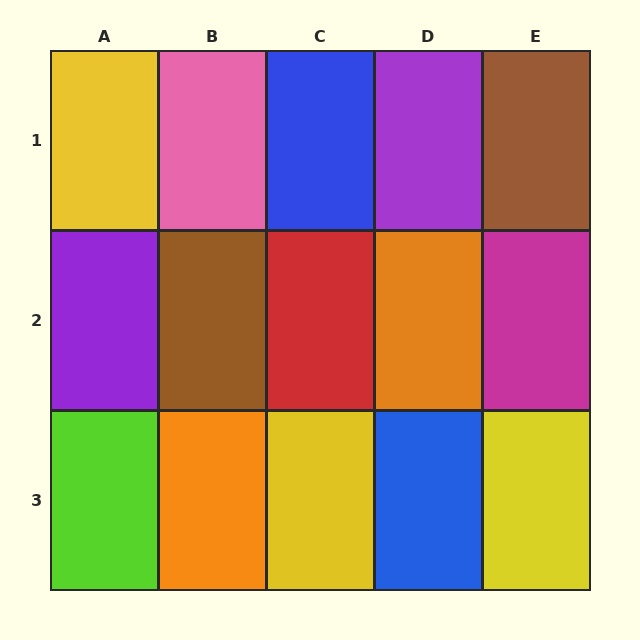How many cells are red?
1 cell is red.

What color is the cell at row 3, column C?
Yellow.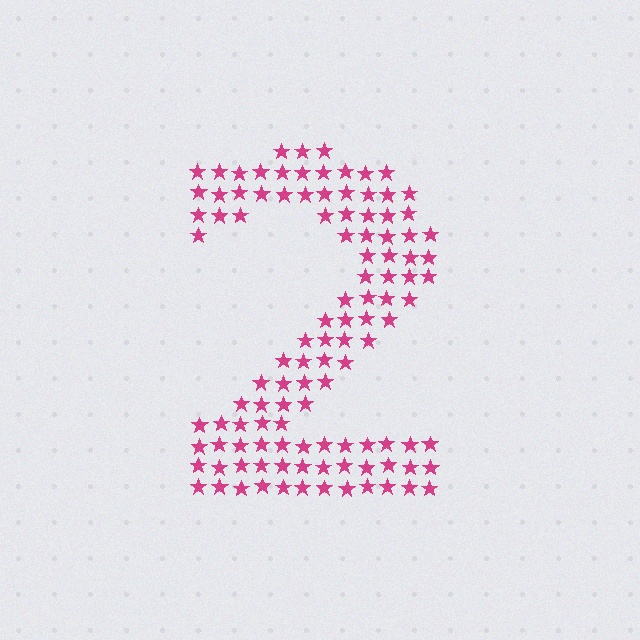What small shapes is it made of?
It is made of small stars.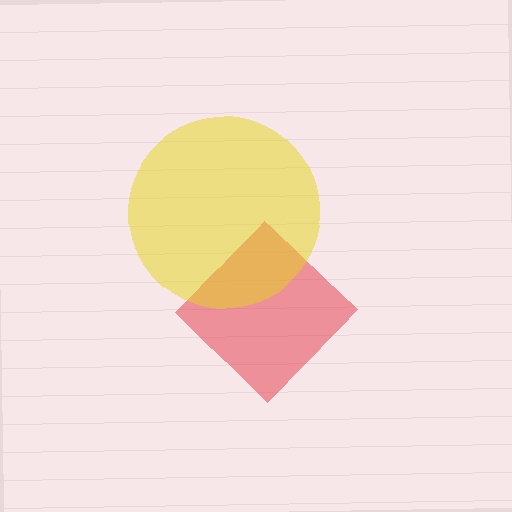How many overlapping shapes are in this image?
There are 2 overlapping shapes in the image.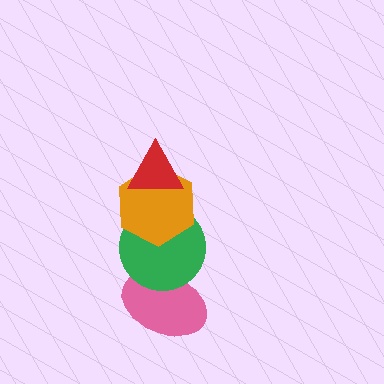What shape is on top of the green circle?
The orange hexagon is on top of the green circle.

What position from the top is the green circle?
The green circle is 3rd from the top.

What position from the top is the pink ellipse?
The pink ellipse is 4th from the top.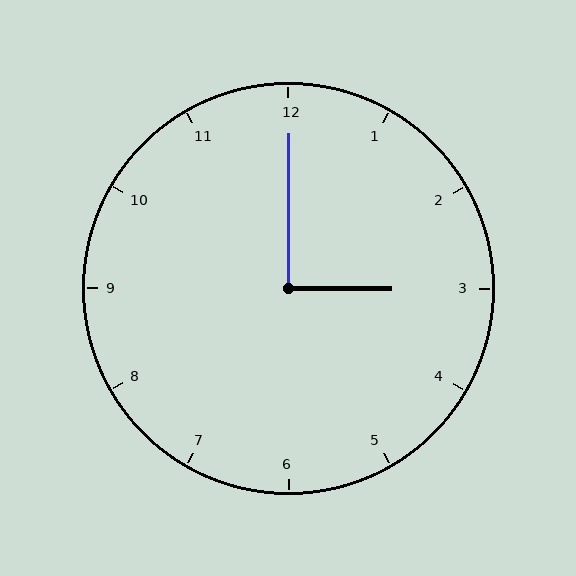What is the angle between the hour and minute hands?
Approximately 90 degrees.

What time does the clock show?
3:00.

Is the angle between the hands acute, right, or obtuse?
It is right.